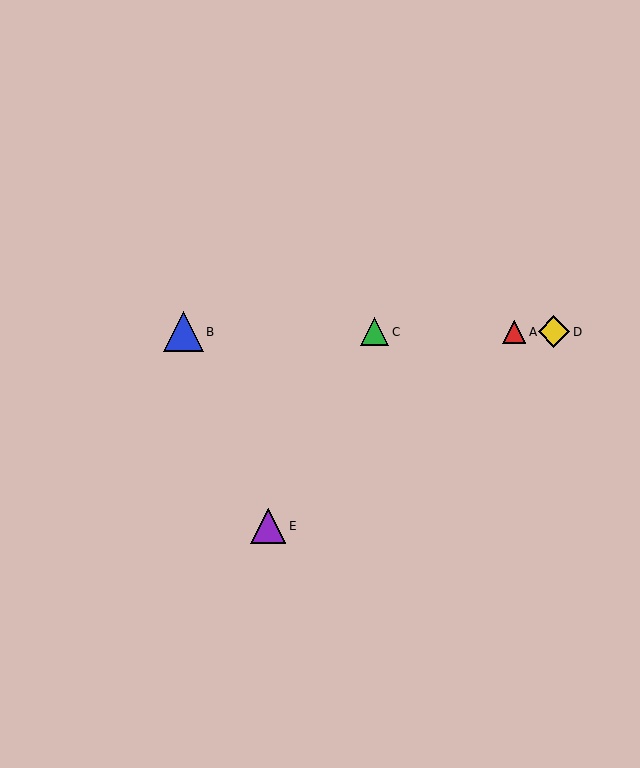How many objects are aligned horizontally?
4 objects (A, B, C, D) are aligned horizontally.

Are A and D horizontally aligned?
Yes, both are at y≈332.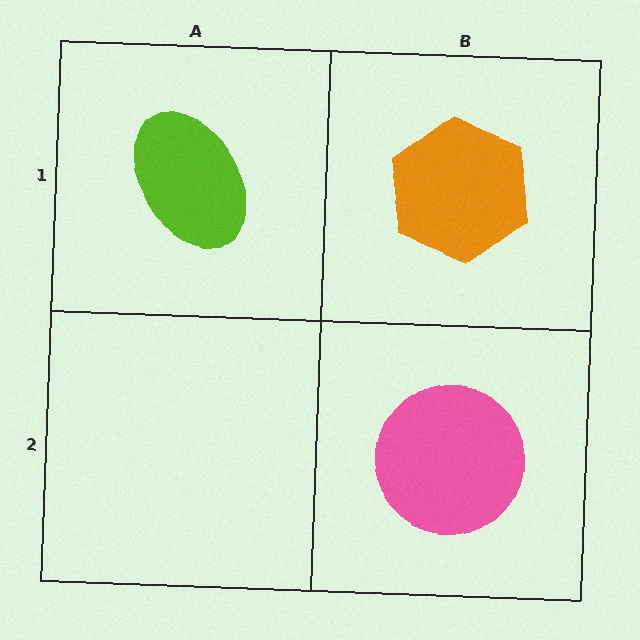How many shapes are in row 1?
2 shapes.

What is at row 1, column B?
An orange hexagon.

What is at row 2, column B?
A pink circle.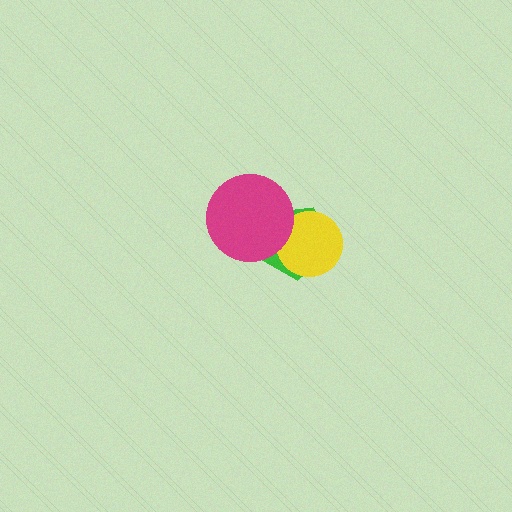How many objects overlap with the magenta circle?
2 objects overlap with the magenta circle.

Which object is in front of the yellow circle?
The magenta circle is in front of the yellow circle.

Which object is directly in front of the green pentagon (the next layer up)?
The yellow circle is directly in front of the green pentagon.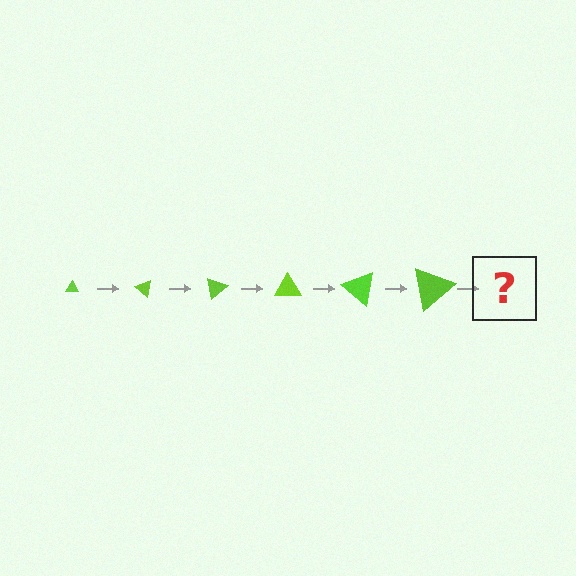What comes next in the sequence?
The next element should be a triangle, larger than the previous one and rotated 240 degrees from the start.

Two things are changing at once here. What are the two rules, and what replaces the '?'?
The two rules are that the triangle grows larger each step and it rotates 40 degrees each step. The '?' should be a triangle, larger than the previous one and rotated 240 degrees from the start.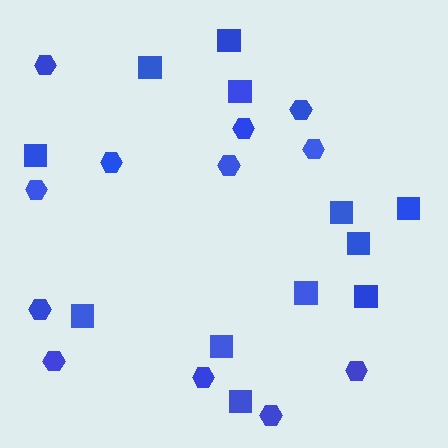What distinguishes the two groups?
There are 2 groups: one group of hexagons (12) and one group of squares (12).